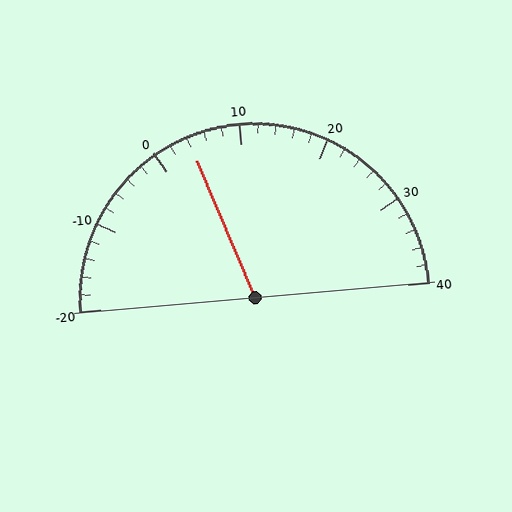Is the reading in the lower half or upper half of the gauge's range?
The reading is in the lower half of the range (-20 to 40).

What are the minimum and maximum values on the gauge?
The gauge ranges from -20 to 40.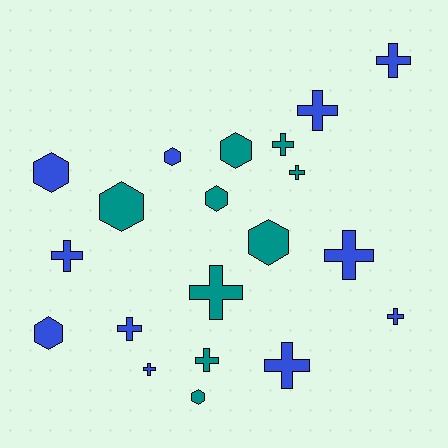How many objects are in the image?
There are 20 objects.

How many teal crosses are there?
There are 4 teal crosses.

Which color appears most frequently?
Blue, with 11 objects.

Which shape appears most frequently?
Cross, with 12 objects.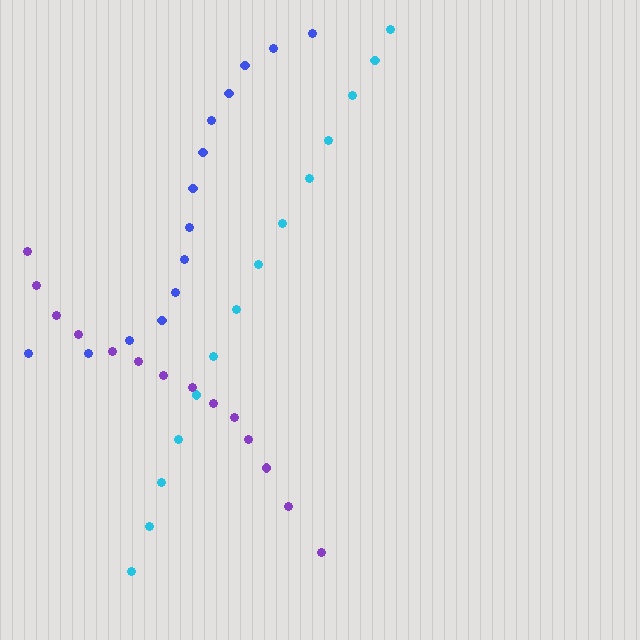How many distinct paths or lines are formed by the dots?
There are 3 distinct paths.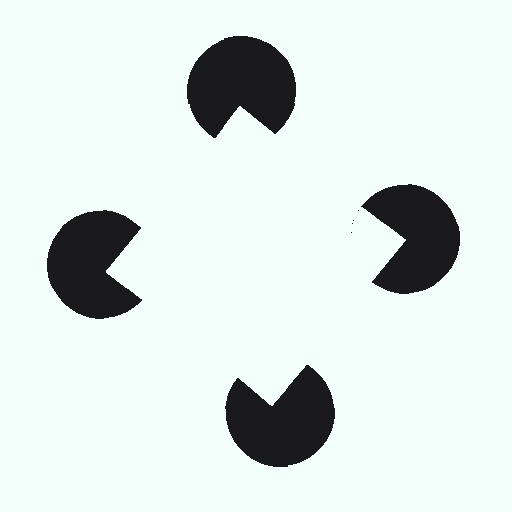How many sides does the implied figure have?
4 sides.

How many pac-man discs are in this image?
There are 4 — one at each vertex of the illusory square.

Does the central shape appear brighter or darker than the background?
It typically appears slightly brighter than the background, even though no actual brightness change is drawn.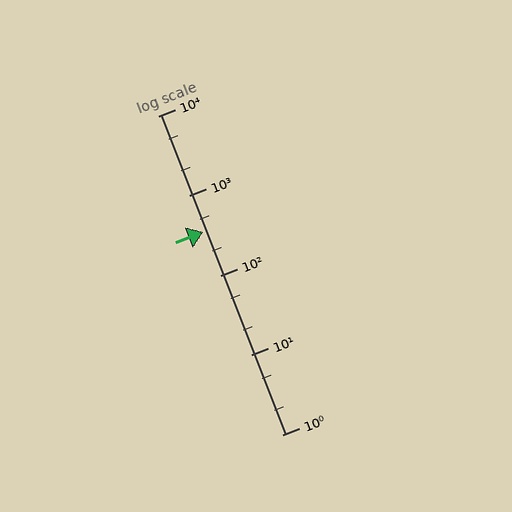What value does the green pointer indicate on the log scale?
The pointer indicates approximately 350.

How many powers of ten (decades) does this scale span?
The scale spans 4 decades, from 1 to 10000.